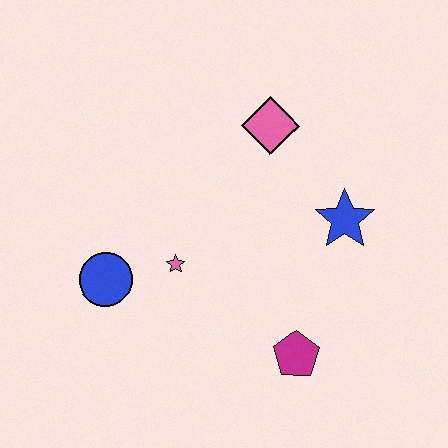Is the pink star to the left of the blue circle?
No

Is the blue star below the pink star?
No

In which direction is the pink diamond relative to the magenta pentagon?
The pink diamond is above the magenta pentagon.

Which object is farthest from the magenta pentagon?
The pink diamond is farthest from the magenta pentagon.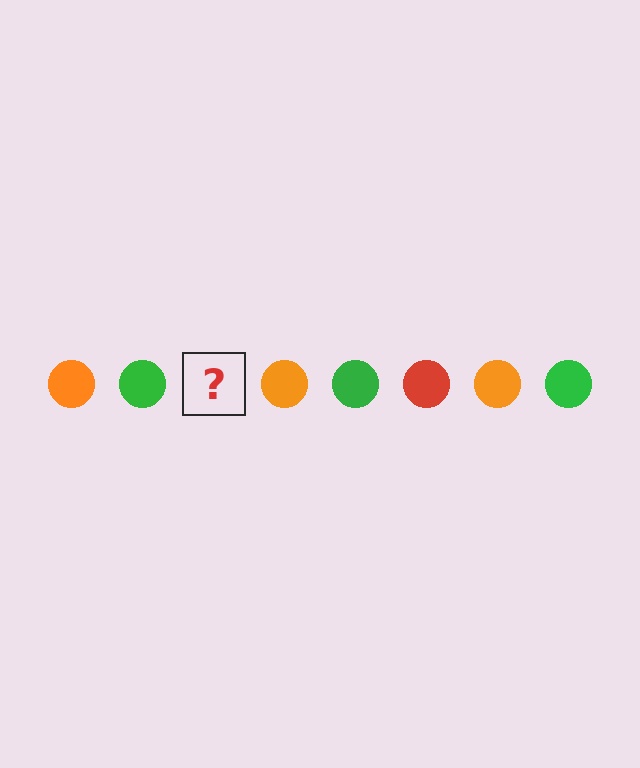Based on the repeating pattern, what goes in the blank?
The blank should be a red circle.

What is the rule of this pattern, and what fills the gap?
The rule is that the pattern cycles through orange, green, red circles. The gap should be filled with a red circle.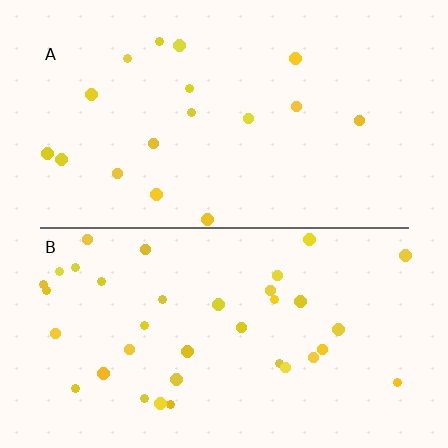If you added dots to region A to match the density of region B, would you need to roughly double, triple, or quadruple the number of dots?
Approximately double.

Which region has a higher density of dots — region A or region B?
B (the bottom).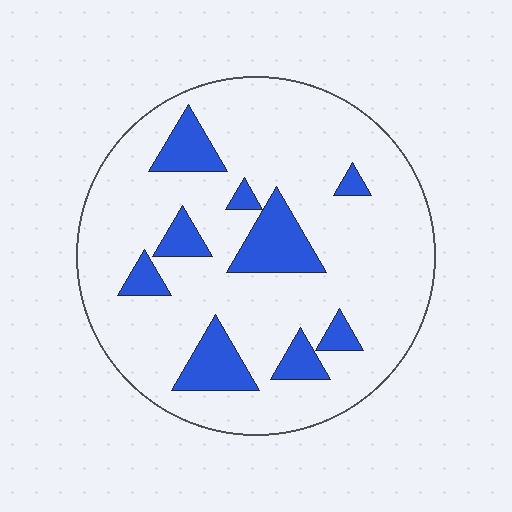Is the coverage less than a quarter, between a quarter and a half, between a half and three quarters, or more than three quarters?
Less than a quarter.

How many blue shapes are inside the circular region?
9.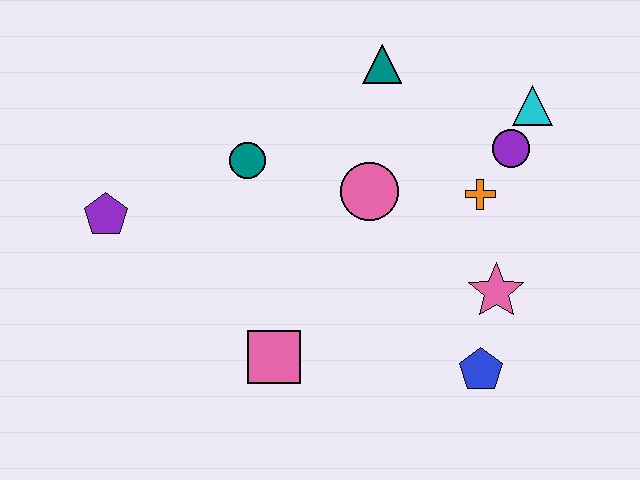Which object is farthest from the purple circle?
The purple pentagon is farthest from the purple circle.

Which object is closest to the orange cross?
The purple circle is closest to the orange cross.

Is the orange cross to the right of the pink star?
No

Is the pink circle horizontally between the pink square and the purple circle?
Yes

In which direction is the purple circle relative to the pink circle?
The purple circle is to the right of the pink circle.